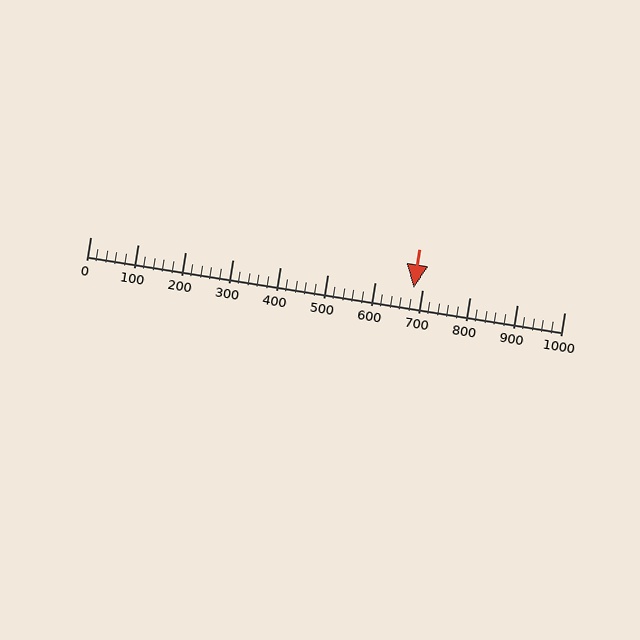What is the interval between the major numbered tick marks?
The major tick marks are spaced 100 units apart.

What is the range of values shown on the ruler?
The ruler shows values from 0 to 1000.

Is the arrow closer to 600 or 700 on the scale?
The arrow is closer to 700.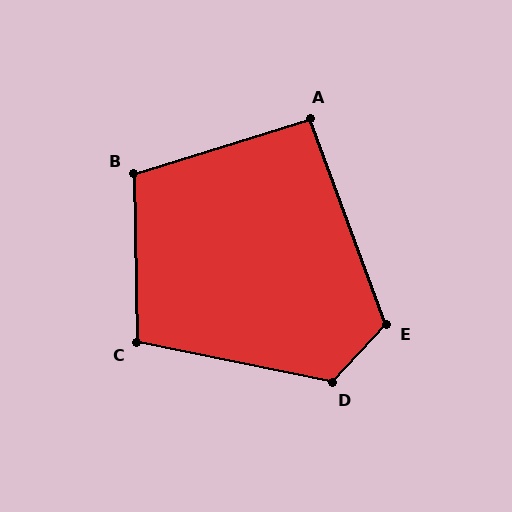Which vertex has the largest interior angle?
D, at approximately 122 degrees.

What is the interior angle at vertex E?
Approximately 116 degrees (obtuse).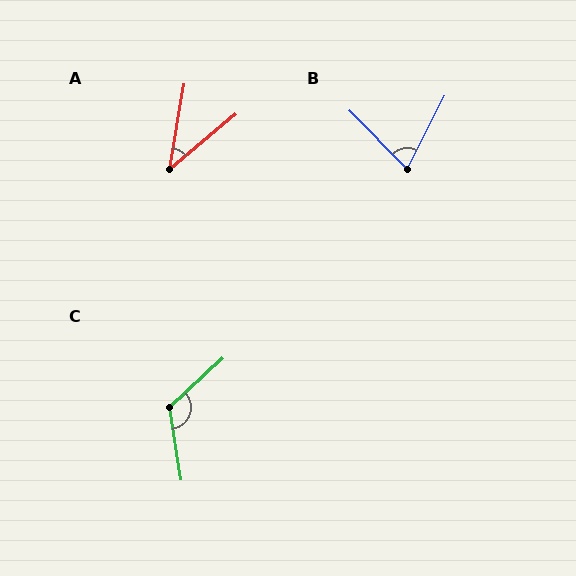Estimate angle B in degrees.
Approximately 71 degrees.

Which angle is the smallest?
A, at approximately 41 degrees.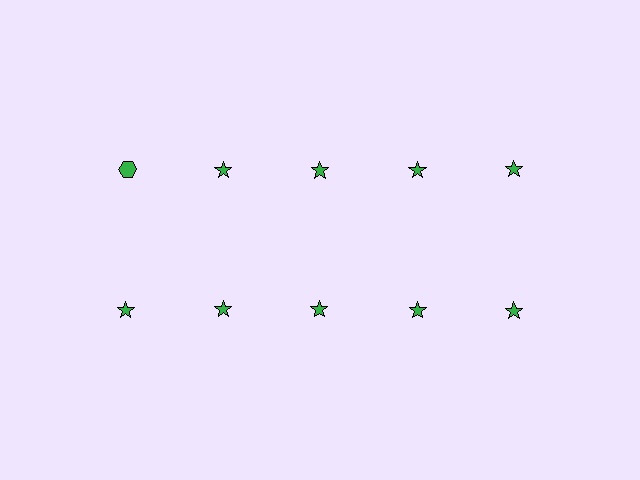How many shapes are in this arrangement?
There are 10 shapes arranged in a grid pattern.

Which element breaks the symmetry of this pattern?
The green hexagon in the top row, leftmost column breaks the symmetry. All other shapes are green stars.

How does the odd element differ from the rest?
It has a different shape: hexagon instead of star.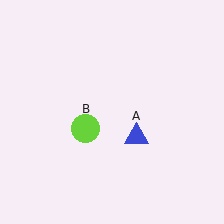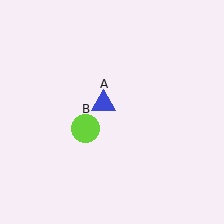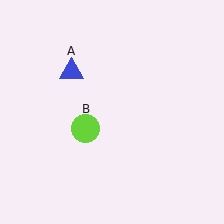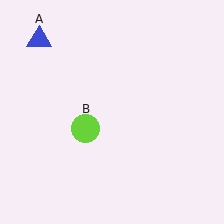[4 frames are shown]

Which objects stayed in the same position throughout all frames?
Lime circle (object B) remained stationary.